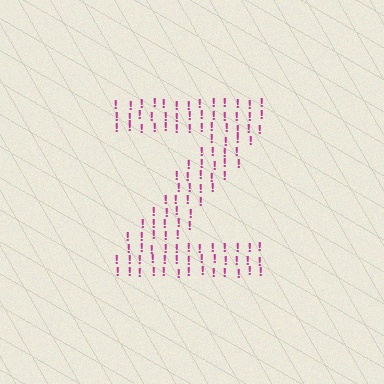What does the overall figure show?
The overall figure shows the letter Z.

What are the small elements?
The small elements are exclamation marks.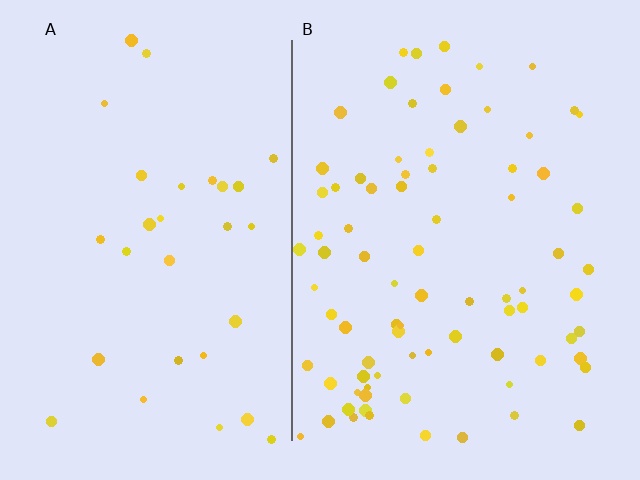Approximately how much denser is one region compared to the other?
Approximately 2.6× — region B over region A.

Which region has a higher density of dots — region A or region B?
B (the right).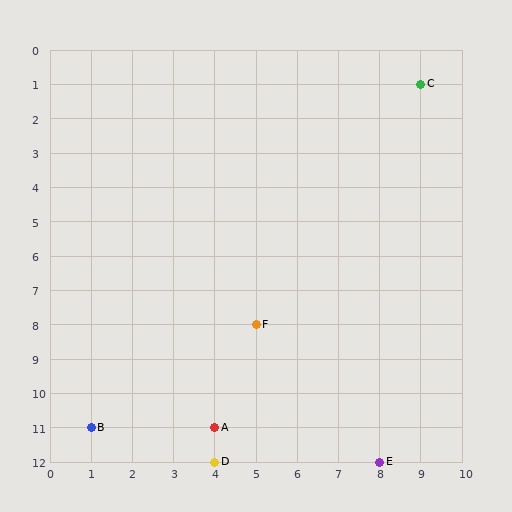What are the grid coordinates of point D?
Point D is at grid coordinates (4, 12).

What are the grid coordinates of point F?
Point F is at grid coordinates (5, 8).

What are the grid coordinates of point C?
Point C is at grid coordinates (9, 1).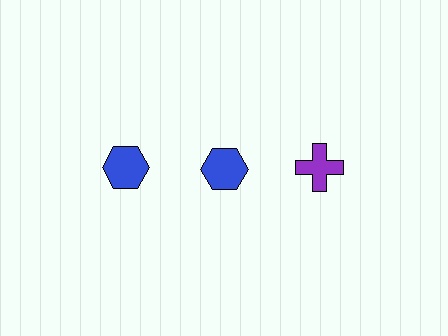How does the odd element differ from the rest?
It differs in both color (purple instead of blue) and shape (cross instead of hexagon).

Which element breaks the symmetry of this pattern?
The purple cross in the top row, center column breaks the symmetry. All other shapes are blue hexagons.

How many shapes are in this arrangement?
There are 3 shapes arranged in a grid pattern.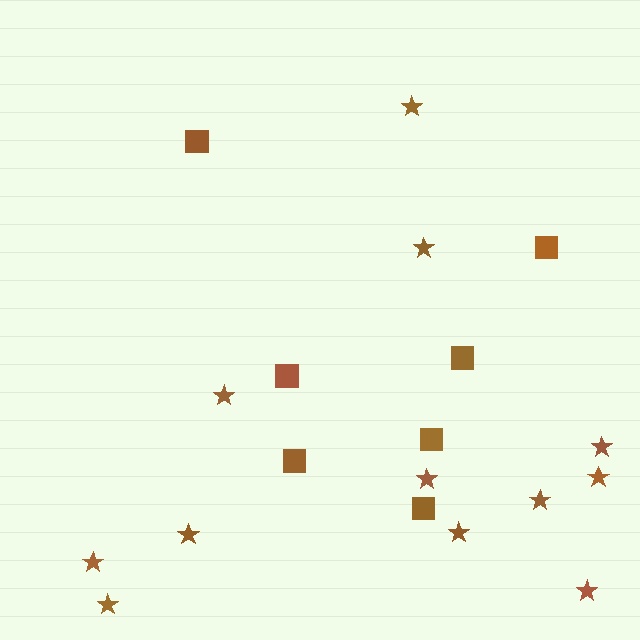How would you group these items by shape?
There are 2 groups: one group of stars (12) and one group of squares (7).